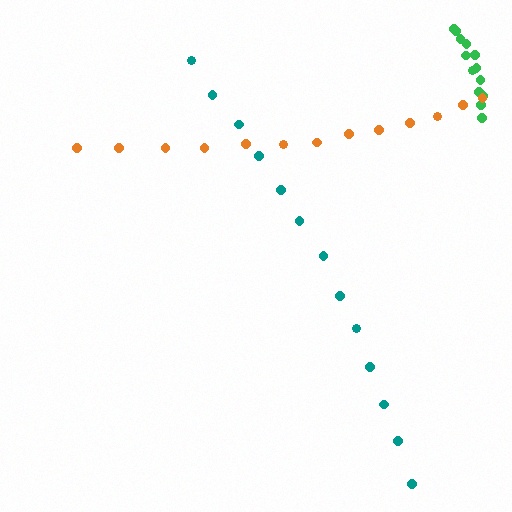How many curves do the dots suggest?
There are 3 distinct paths.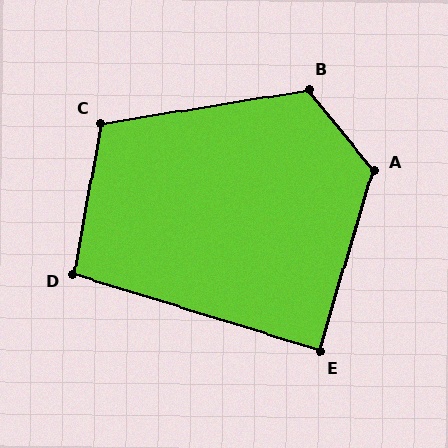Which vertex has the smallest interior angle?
E, at approximately 89 degrees.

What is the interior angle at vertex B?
Approximately 119 degrees (obtuse).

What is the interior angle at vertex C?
Approximately 110 degrees (obtuse).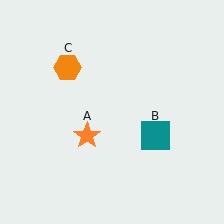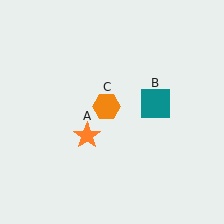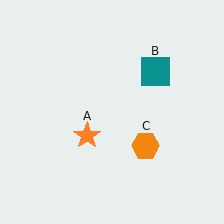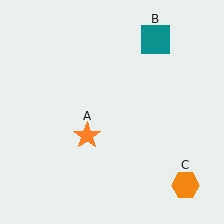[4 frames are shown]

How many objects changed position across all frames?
2 objects changed position: teal square (object B), orange hexagon (object C).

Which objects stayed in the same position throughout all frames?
Orange star (object A) remained stationary.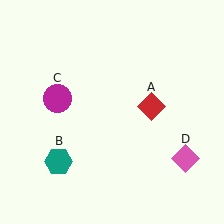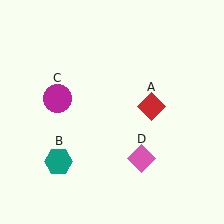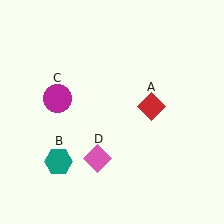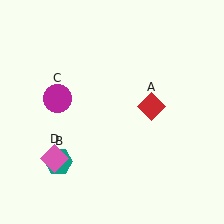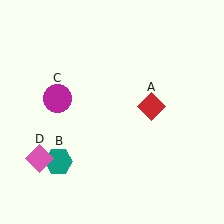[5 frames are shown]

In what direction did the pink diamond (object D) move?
The pink diamond (object D) moved left.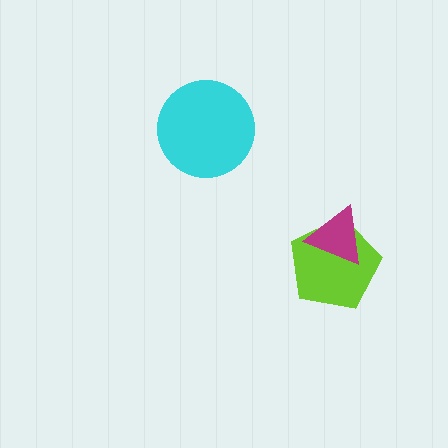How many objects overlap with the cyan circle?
0 objects overlap with the cyan circle.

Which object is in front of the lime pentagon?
The magenta triangle is in front of the lime pentagon.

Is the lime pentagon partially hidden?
Yes, it is partially covered by another shape.